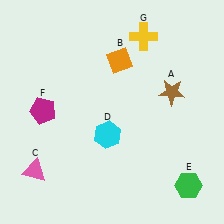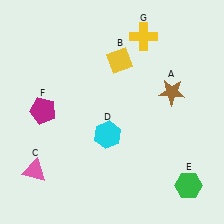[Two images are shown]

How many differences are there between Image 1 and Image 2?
There is 1 difference between the two images.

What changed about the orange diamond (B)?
In Image 1, B is orange. In Image 2, it changed to yellow.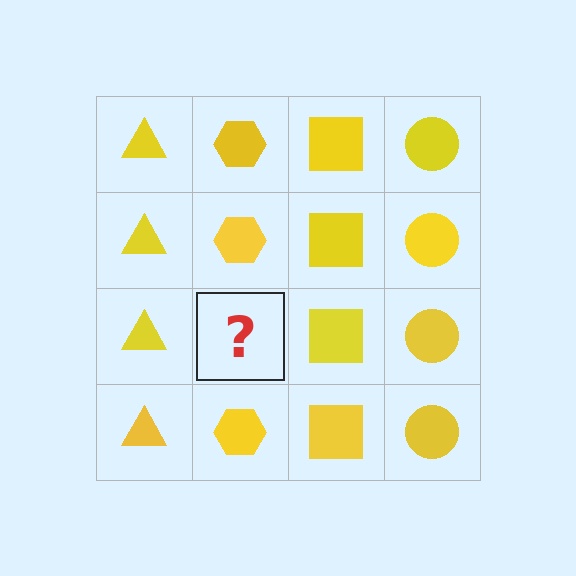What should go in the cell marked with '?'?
The missing cell should contain a yellow hexagon.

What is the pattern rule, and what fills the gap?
The rule is that each column has a consistent shape. The gap should be filled with a yellow hexagon.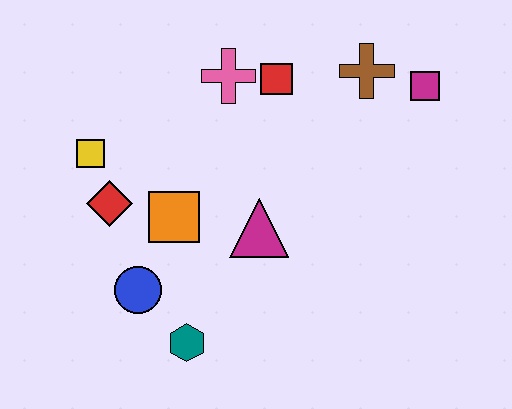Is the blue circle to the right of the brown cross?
No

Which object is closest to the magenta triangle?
The orange square is closest to the magenta triangle.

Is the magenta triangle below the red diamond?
Yes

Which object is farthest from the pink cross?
The teal hexagon is farthest from the pink cross.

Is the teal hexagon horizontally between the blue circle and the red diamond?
No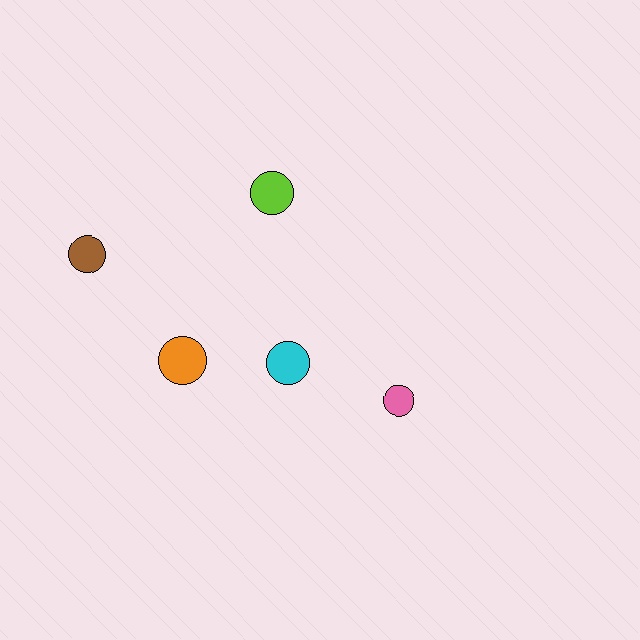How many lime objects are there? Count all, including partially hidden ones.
There is 1 lime object.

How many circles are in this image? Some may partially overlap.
There are 5 circles.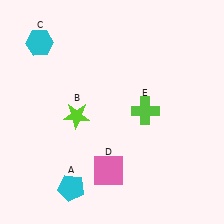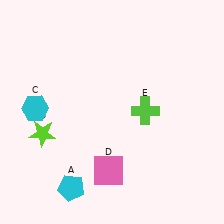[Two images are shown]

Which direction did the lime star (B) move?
The lime star (B) moved left.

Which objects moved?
The objects that moved are: the lime star (B), the cyan hexagon (C).